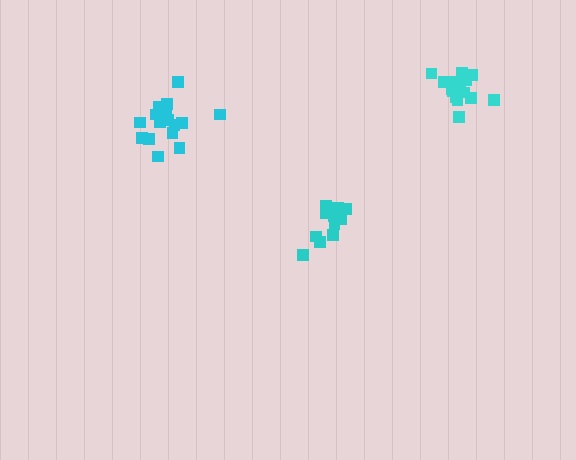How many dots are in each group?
Group 1: 15 dots, Group 2: 16 dots, Group 3: 14 dots (45 total).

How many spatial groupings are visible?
There are 3 spatial groupings.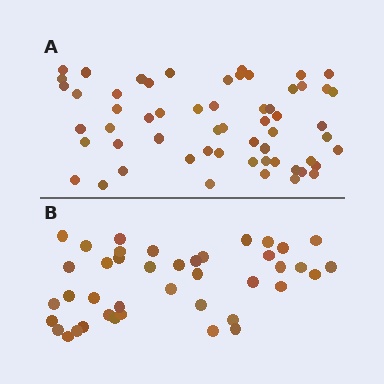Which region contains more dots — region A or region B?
Region A (the top region) has more dots.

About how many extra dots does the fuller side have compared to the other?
Region A has approximately 15 more dots than region B.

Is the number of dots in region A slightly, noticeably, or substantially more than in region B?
Region A has noticeably more, but not dramatically so. The ratio is roughly 1.4 to 1.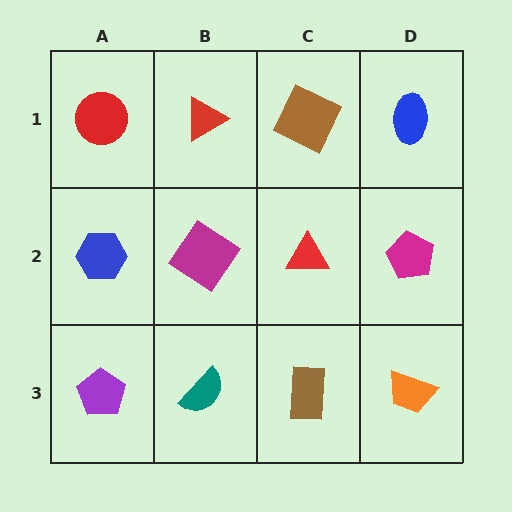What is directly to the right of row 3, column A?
A teal semicircle.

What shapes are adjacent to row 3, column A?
A blue hexagon (row 2, column A), a teal semicircle (row 3, column B).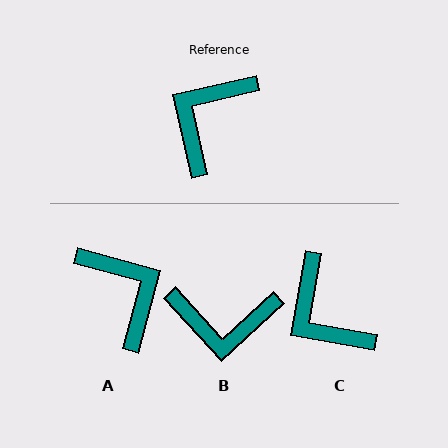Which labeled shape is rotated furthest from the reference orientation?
B, about 120 degrees away.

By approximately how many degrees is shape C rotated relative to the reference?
Approximately 67 degrees counter-clockwise.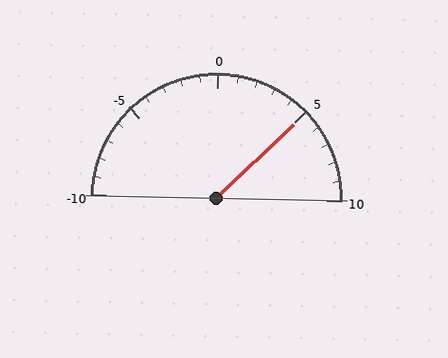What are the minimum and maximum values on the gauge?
The gauge ranges from -10 to 10.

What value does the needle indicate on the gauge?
The needle indicates approximately 5.